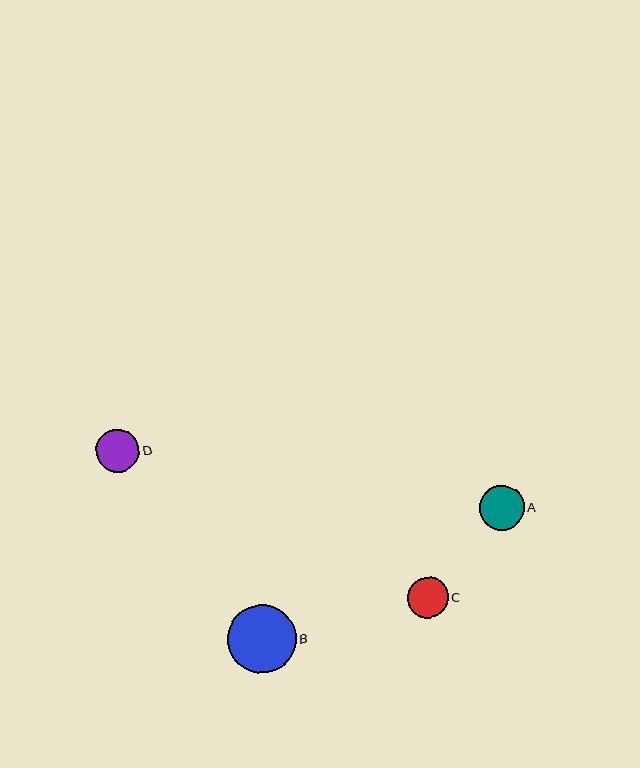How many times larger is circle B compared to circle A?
Circle B is approximately 1.5 times the size of circle A.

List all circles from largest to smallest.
From largest to smallest: B, A, D, C.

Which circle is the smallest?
Circle C is the smallest with a size of approximately 41 pixels.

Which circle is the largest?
Circle B is the largest with a size of approximately 68 pixels.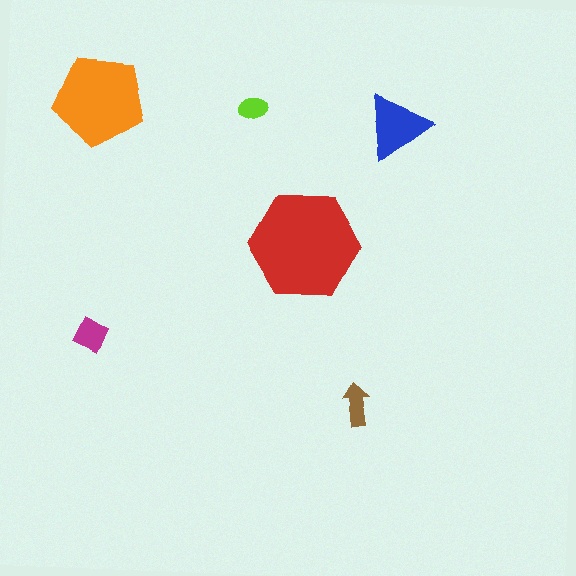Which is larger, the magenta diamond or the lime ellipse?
The magenta diamond.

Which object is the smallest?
The lime ellipse.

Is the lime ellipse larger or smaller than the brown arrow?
Smaller.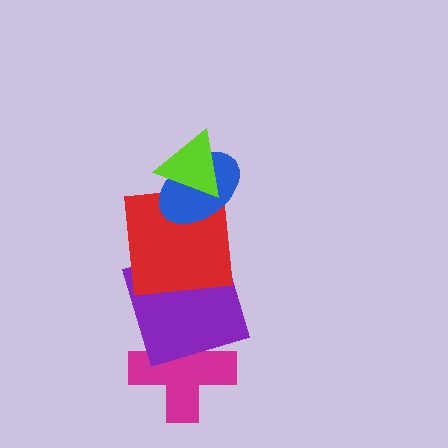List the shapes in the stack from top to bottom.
From top to bottom: the lime triangle, the blue ellipse, the red square, the purple square, the magenta cross.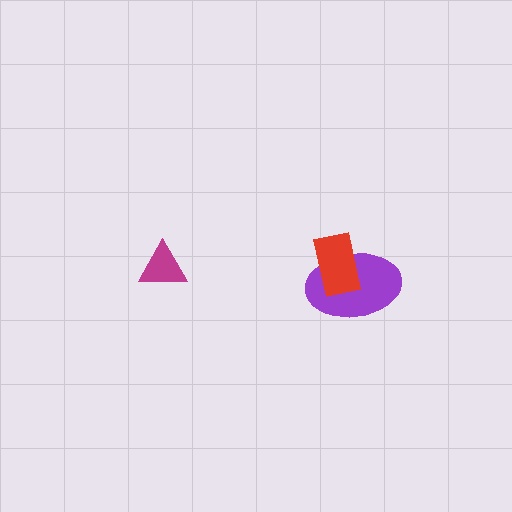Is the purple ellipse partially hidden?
Yes, it is partially covered by another shape.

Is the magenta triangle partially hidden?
No, no other shape covers it.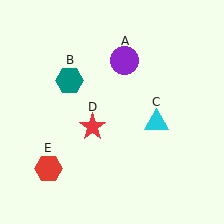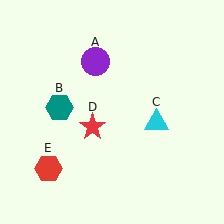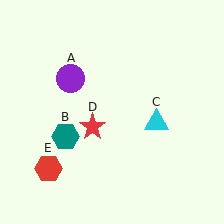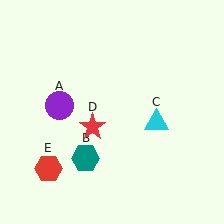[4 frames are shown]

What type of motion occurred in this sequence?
The purple circle (object A), teal hexagon (object B) rotated counterclockwise around the center of the scene.